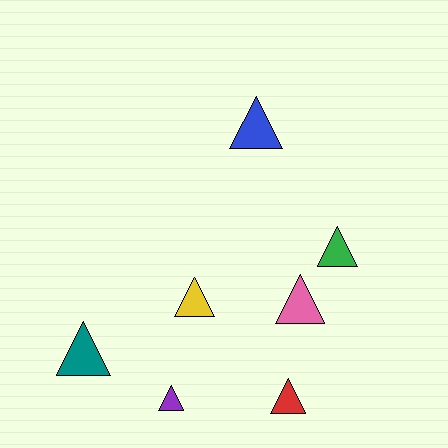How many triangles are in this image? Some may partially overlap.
There are 7 triangles.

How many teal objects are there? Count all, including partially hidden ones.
There is 1 teal object.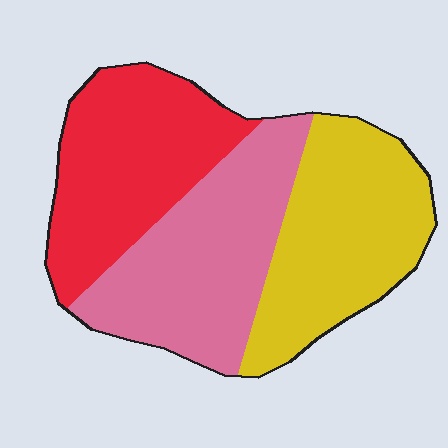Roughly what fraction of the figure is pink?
Pink takes up between a third and a half of the figure.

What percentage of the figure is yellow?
Yellow takes up about one third (1/3) of the figure.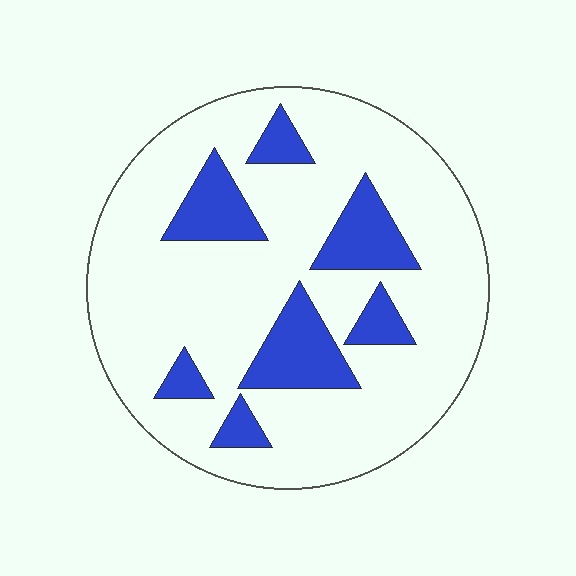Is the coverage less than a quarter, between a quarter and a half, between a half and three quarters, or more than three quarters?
Less than a quarter.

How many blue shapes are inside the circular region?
7.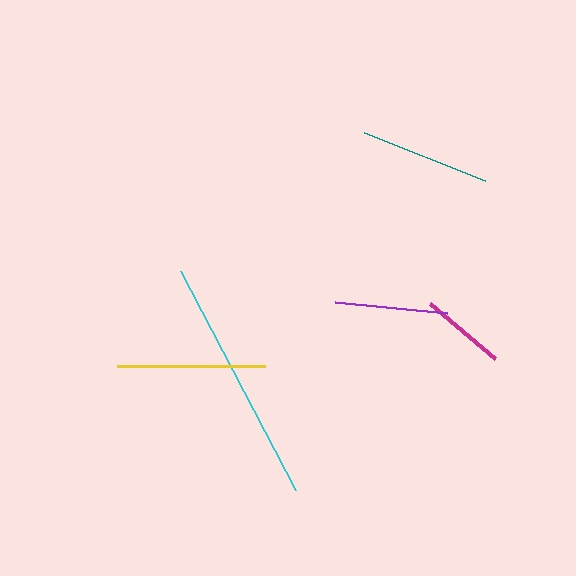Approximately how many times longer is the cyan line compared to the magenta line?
The cyan line is approximately 2.9 times the length of the magenta line.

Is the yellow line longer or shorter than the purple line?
The yellow line is longer than the purple line.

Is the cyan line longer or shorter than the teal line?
The cyan line is longer than the teal line.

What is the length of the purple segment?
The purple segment is approximately 112 pixels long.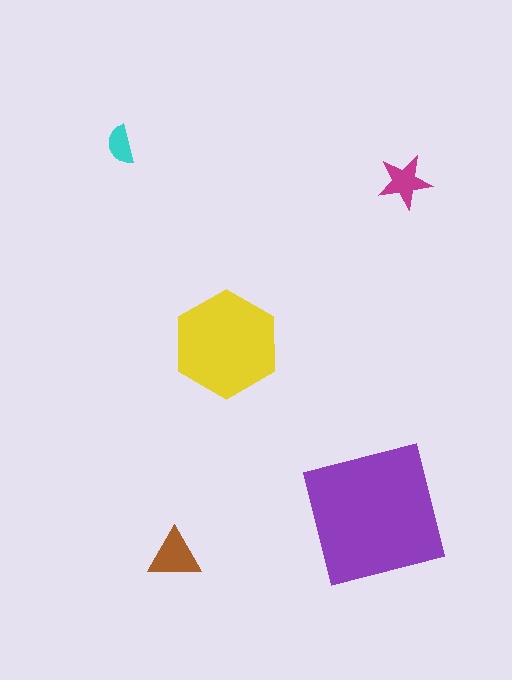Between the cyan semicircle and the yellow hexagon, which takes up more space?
The yellow hexagon.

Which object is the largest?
The purple square.